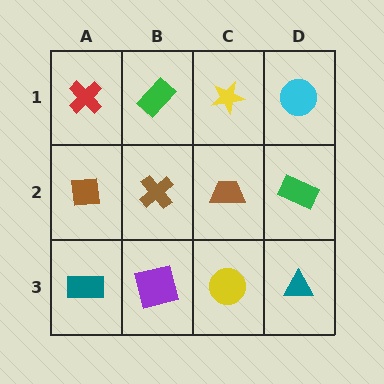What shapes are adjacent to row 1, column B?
A brown cross (row 2, column B), a red cross (row 1, column A), a yellow star (row 1, column C).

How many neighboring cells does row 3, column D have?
2.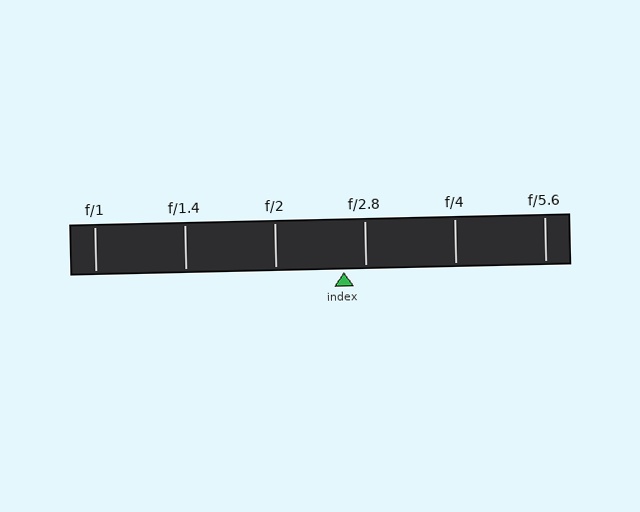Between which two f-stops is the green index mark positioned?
The index mark is between f/2 and f/2.8.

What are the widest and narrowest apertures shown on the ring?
The widest aperture shown is f/1 and the narrowest is f/5.6.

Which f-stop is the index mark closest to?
The index mark is closest to f/2.8.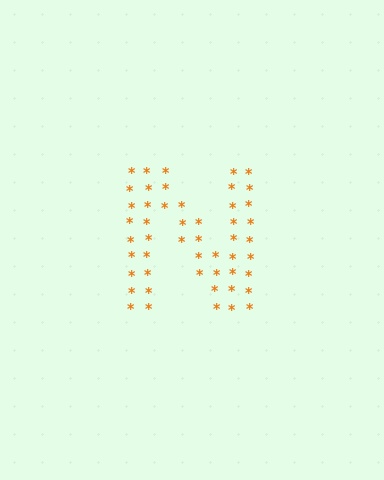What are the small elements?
The small elements are asterisks.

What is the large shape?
The large shape is the letter N.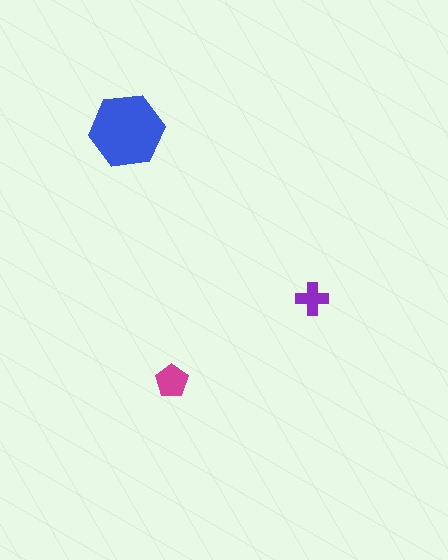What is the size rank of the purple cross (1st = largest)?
3rd.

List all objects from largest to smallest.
The blue hexagon, the magenta pentagon, the purple cross.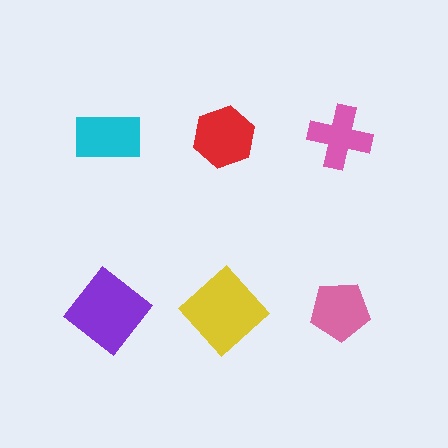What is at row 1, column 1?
A cyan rectangle.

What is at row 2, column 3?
A pink pentagon.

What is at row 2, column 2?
A yellow diamond.